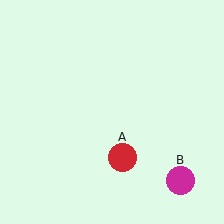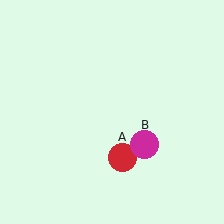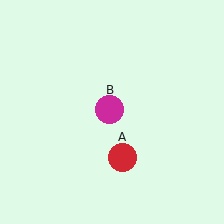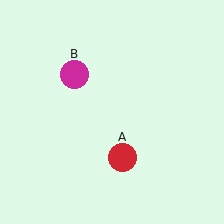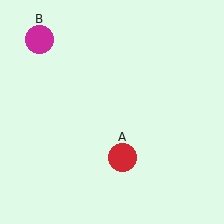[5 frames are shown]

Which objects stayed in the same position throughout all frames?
Red circle (object A) remained stationary.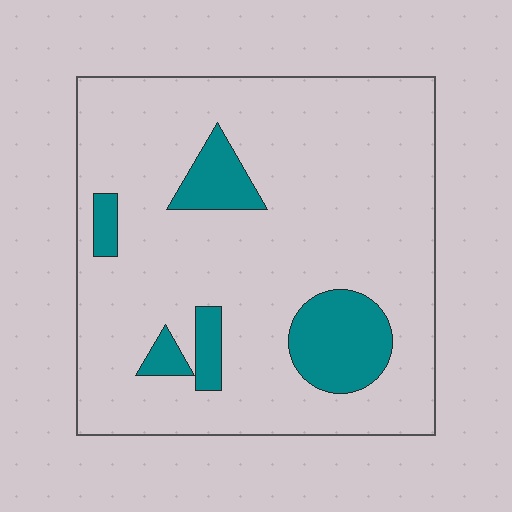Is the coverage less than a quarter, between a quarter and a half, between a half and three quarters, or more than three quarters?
Less than a quarter.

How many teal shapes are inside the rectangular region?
5.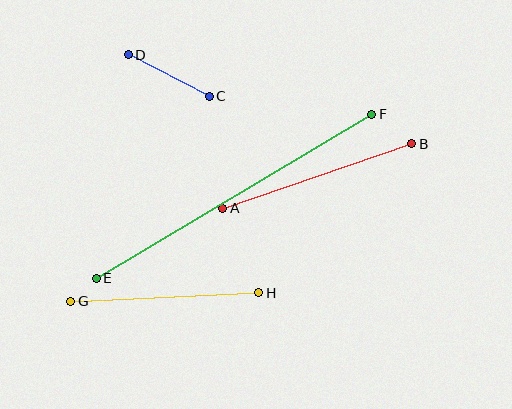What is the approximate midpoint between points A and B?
The midpoint is at approximately (317, 176) pixels.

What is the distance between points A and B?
The distance is approximately 200 pixels.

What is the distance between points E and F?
The distance is approximately 321 pixels.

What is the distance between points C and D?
The distance is approximately 91 pixels.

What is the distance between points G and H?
The distance is approximately 188 pixels.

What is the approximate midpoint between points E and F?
The midpoint is at approximately (234, 196) pixels.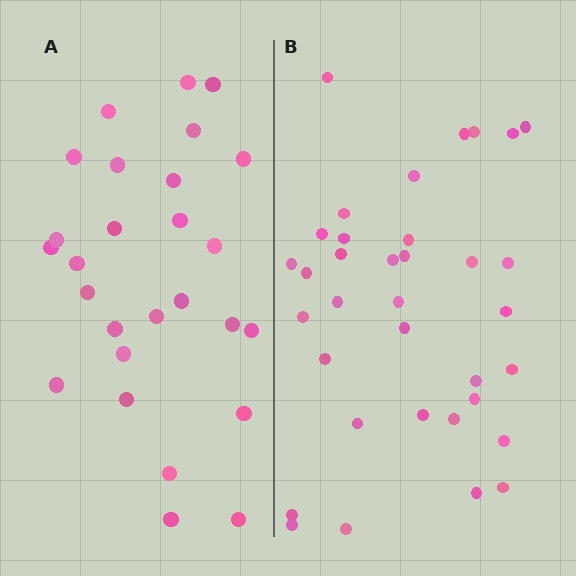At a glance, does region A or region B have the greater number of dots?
Region B (the right region) has more dots.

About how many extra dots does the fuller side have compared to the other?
Region B has roughly 8 or so more dots than region A.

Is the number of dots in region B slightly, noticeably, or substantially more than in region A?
Region B has noticeably more, but not dramatically so. The ratio is roughly 1.3 to 1.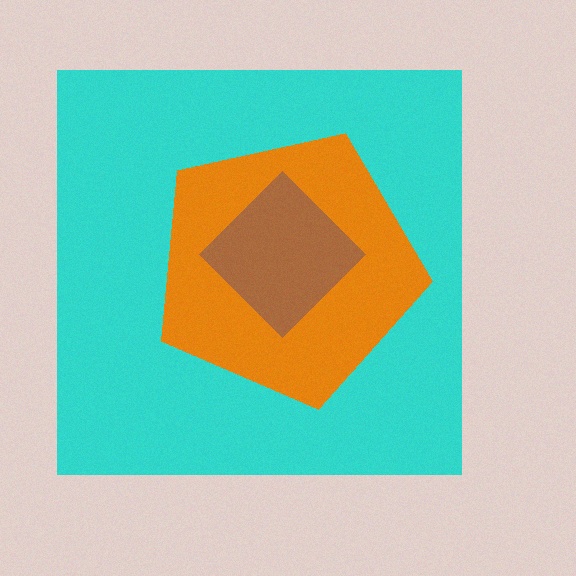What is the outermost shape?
The cyan square.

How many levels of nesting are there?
3.